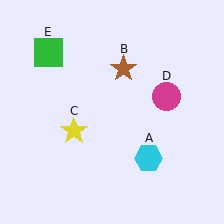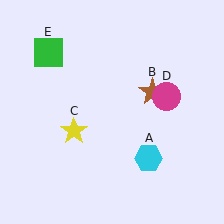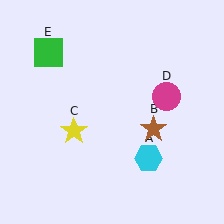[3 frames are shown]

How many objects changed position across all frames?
1 object changed position: brown star (object B).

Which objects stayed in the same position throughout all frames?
Cyan hexagon (object A) and yellow star (object C) and magenta circle (object D) and green square (object E) remained stationary.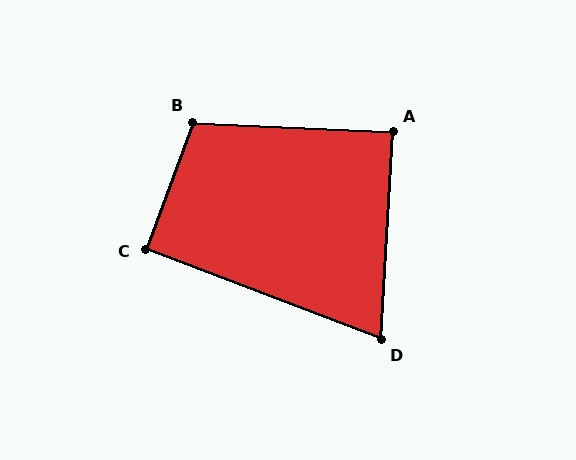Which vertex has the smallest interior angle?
D, at approximately 72 degrees.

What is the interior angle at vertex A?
Approximately 89 degrees (approximately right).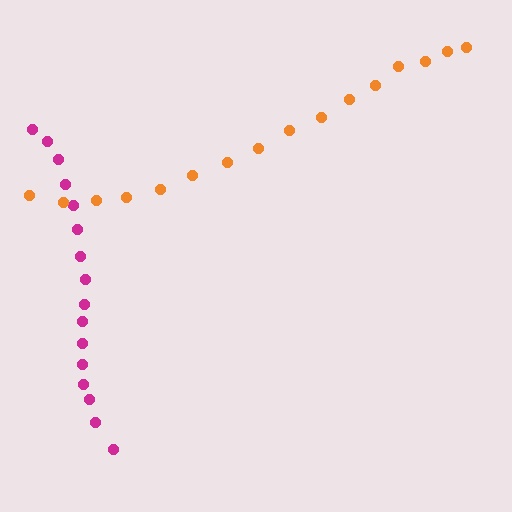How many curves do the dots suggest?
There are 2 distinct paths.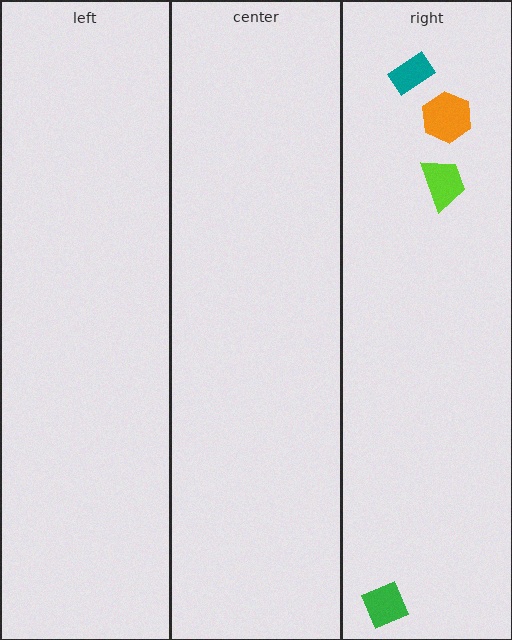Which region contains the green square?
The right region.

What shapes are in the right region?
The teal rectangle, the lime trapezoid, the green square, the orange hexagon.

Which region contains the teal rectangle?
The right region.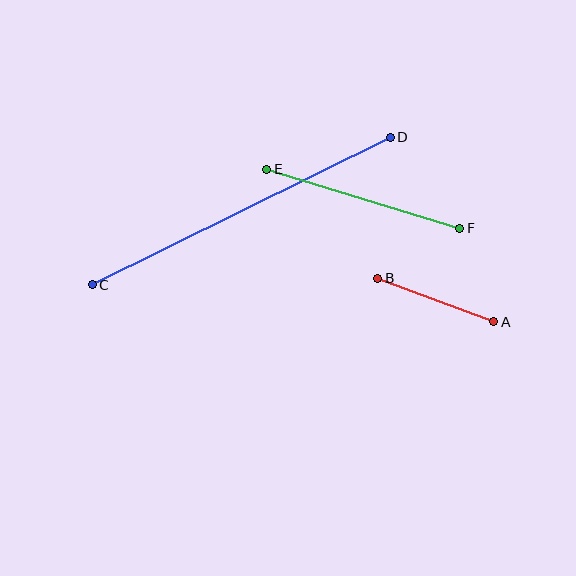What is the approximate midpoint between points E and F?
The midpoint is at approximately (363, 199) pixels.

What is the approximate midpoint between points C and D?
The midpoint is at approximately (241, 211) pixels.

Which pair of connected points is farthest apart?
Points C and D are farthest apart.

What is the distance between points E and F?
The distance is approximately 202 pixels.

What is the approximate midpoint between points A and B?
The midpoint is at approximately (436, 300) pixels.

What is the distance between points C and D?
The distance is approximately 332 pixels.